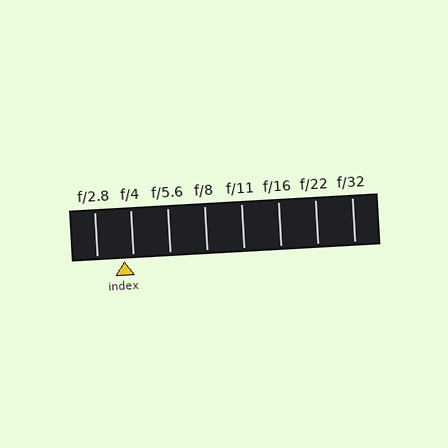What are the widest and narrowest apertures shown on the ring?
The widest aperture shown is f/2.8 and the narrowest is f/32.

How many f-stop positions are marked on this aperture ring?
There are 8 f-stop positions marked.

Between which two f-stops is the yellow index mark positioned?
The index mark is between f/2.8 and f/4.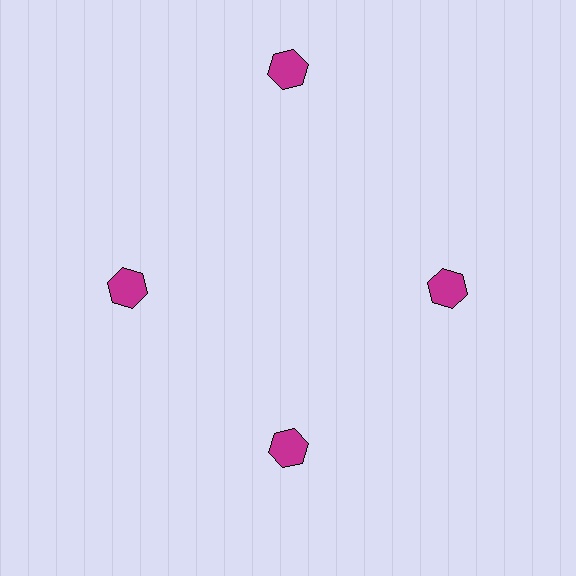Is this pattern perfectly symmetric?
No. The 4 magenta hexagons are arranged in a ring, but one element near the 12 o'clock position is pushed outward from the center, breaking the 4-fold rotational symmetry.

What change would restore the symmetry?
The symmetry would be restored by moving it inward, back onto the ring so that all 4 hexagons sit at equal angles and equal distance from the center.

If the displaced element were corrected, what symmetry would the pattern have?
It would have 4-fold rotational symmetry — the pattern would map onto itself every 90 degrees.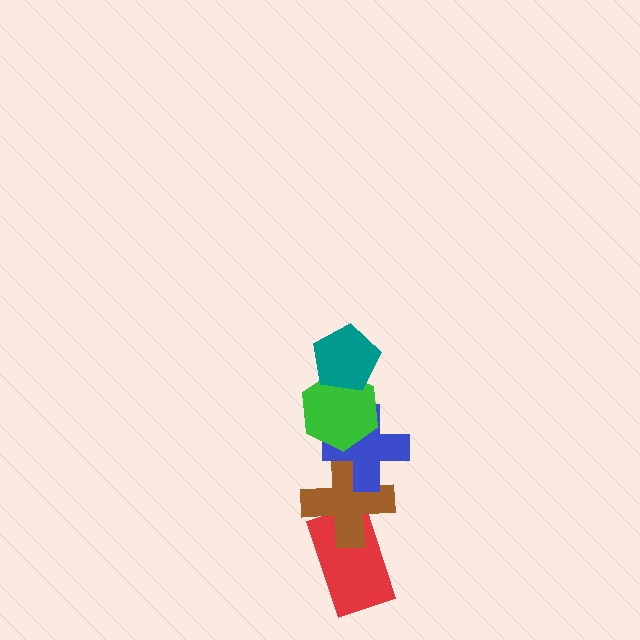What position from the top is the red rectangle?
The red rectangle is 5th from the top.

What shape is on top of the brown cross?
The blue cross is on top of the brown cross.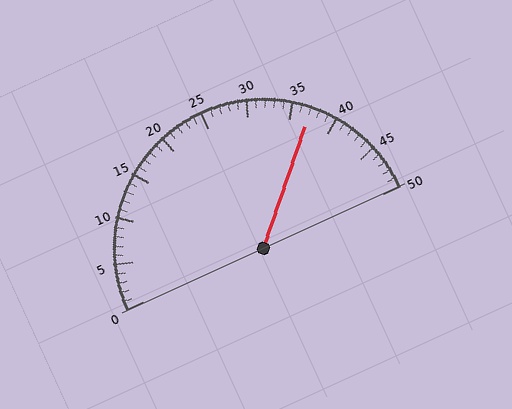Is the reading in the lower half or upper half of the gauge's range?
The reading is in the upper half of the range (0 to 50).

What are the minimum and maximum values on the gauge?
The gauge ranges from 0 to 50.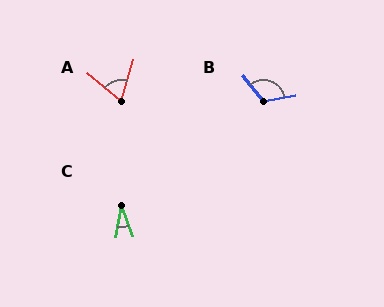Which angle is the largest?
B, at approximately 117 degrees.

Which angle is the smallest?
C, at approximately 31 degrees.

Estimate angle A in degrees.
Approximately 66 degrees.